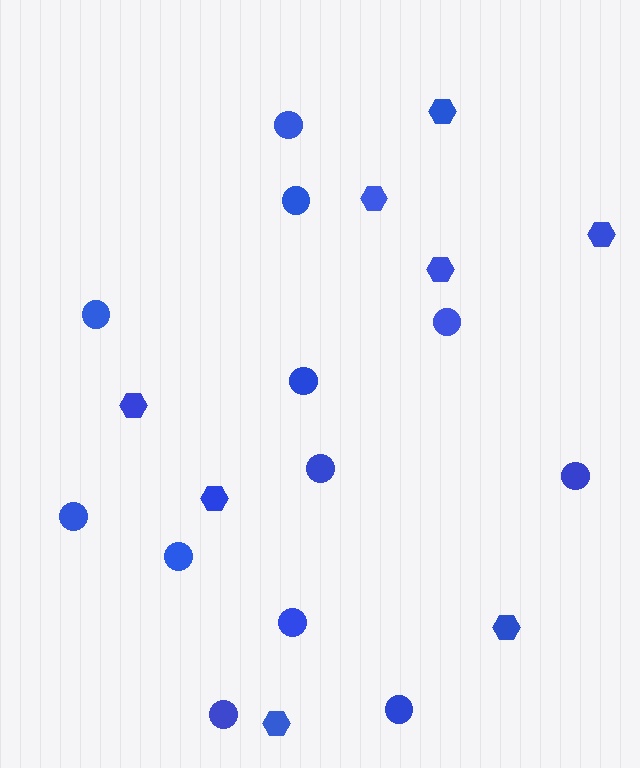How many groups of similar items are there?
There are 2 groups: one group of hexagons (8) and one group of circles (12).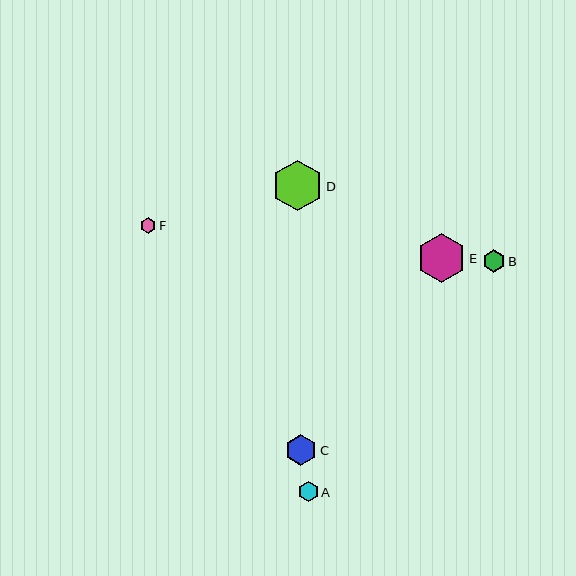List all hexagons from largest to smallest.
From largest to smallest: D, E, C, B, A, F.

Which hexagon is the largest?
Hexagon D is the largest with a size of approximately 51 pixels.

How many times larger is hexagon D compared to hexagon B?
Hexagon D is approximately 2.3 times the size of hexagon B.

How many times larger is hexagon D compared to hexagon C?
Hexagon D is approximately 1.6 times the size of hexagon C.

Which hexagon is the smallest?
Hexagon F is the smallest with a size of approximately 16 pixels.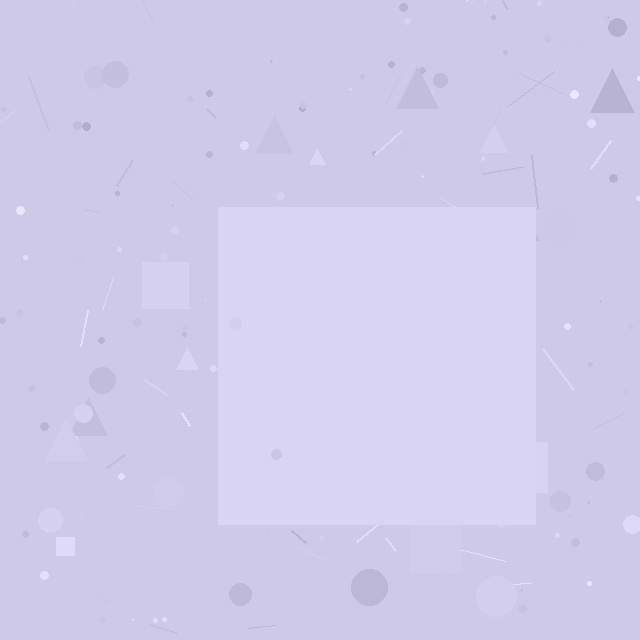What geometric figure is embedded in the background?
A square is embedded in the background.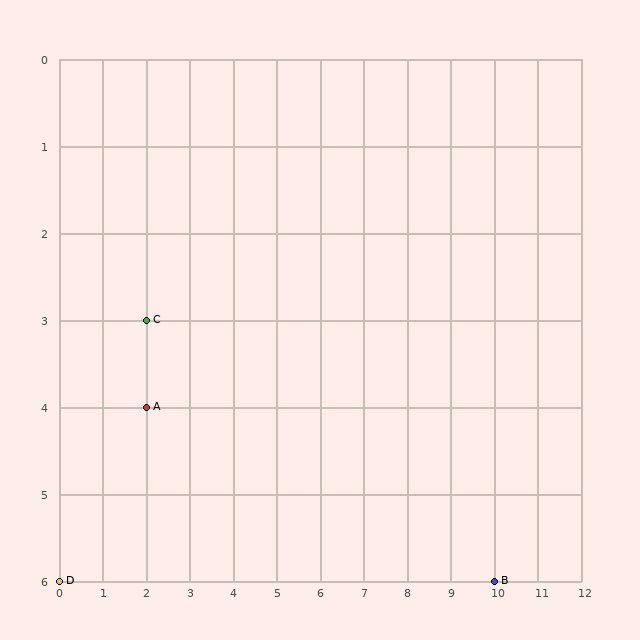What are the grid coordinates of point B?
Point B is at grid coordinates (10, 6).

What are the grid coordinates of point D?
Point D is at grid coordinates (0, 6).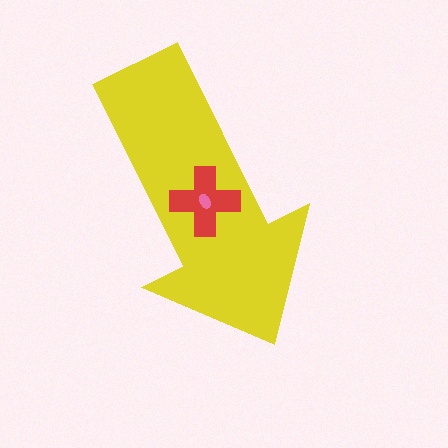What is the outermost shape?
The yellow arrow.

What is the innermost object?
The pink ellipse.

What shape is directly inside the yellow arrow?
The red cross.